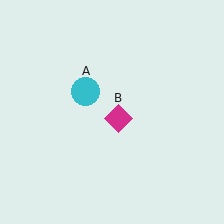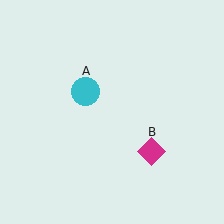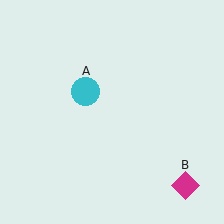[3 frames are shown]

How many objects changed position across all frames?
1 object changed position: magenta diamond (object B).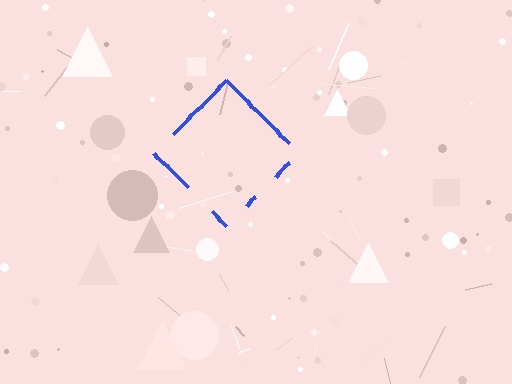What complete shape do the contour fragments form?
The contour fragments form a diamond.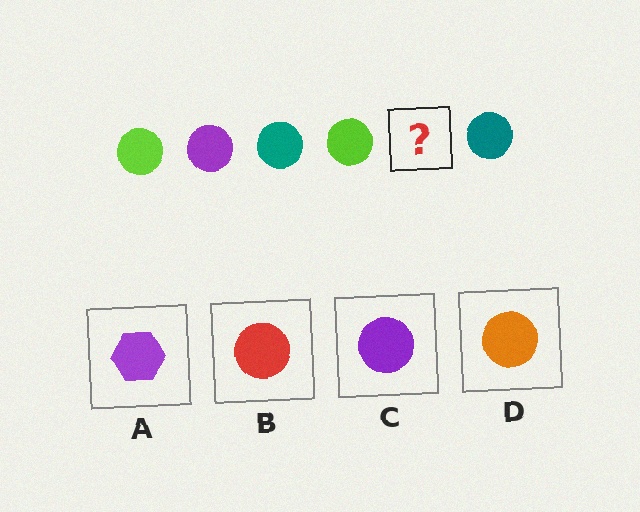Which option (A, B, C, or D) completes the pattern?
C.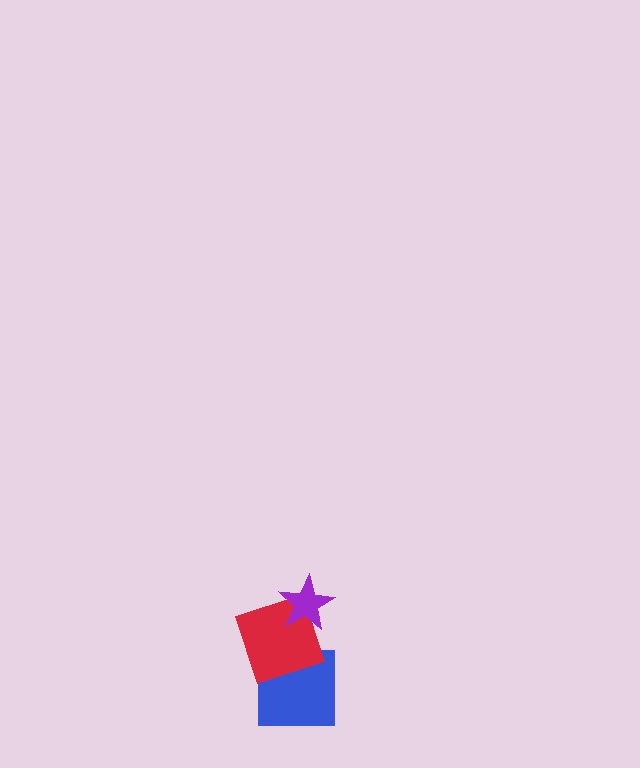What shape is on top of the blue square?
The red square is on top of the blue square.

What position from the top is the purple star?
The purple star is 1st from the top.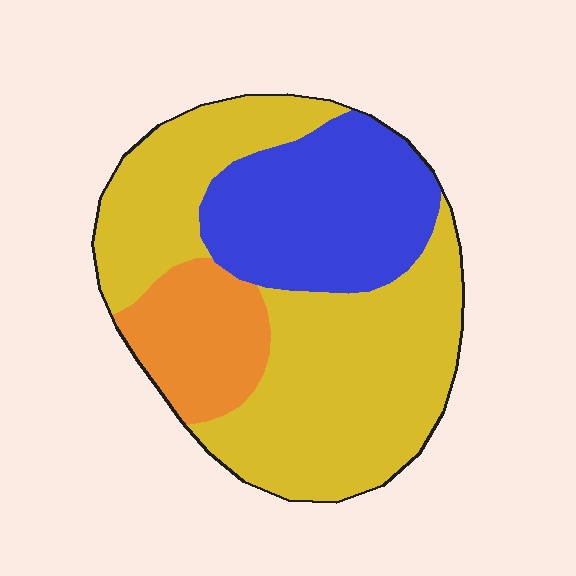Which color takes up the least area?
Orange, at roughly 15%.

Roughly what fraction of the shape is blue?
Blue takes up between a quarter and a half of the shape.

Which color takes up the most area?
Yellow, at roughly 55%.